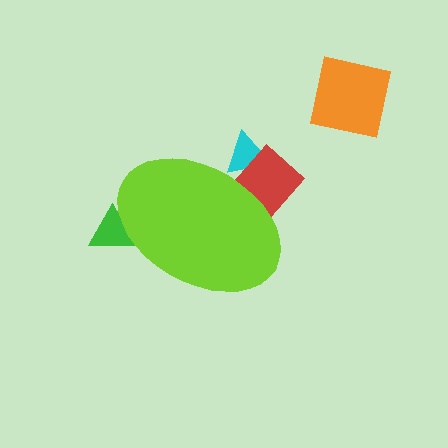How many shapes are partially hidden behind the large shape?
3 shapes are partially hidden.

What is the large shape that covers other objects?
A lime ellipse.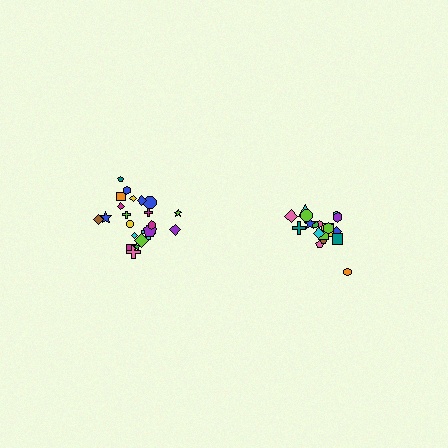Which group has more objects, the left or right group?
The left group.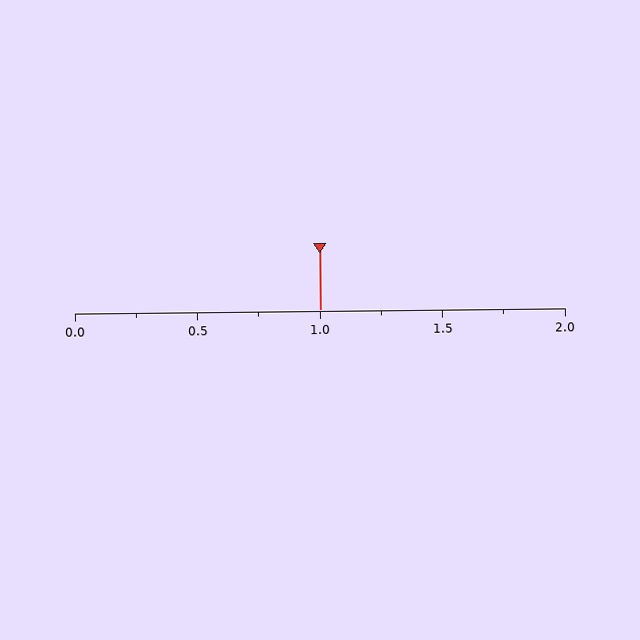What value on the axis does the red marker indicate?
The marker indicates approximately 1.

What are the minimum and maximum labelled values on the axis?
The axis runs from 0.0 to 2.0.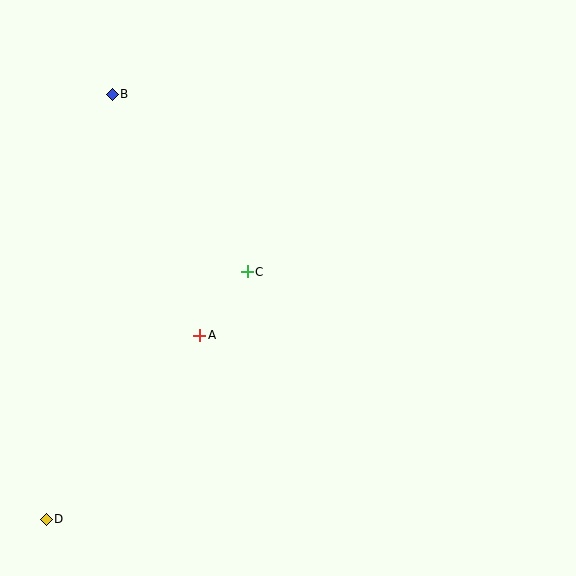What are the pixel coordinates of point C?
Point C is at (247, 272).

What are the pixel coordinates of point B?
Point B is at (112, 94).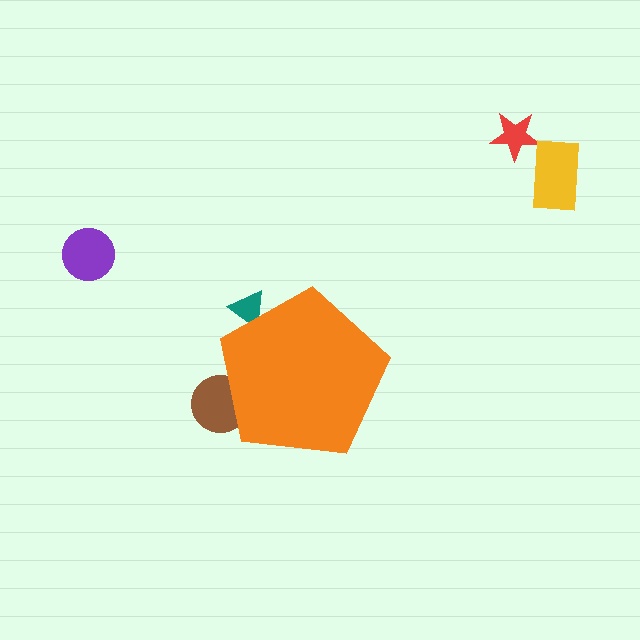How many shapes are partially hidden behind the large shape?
2 shapes are partially hidden.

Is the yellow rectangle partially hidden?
No, the yellow rectangle is fully visible.